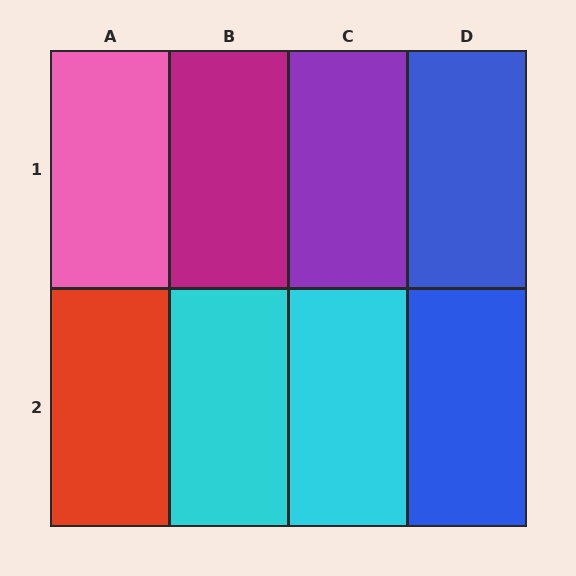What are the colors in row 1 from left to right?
Pink, magenta, purple, blue.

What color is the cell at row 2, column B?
Cyan.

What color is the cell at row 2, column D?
Blue.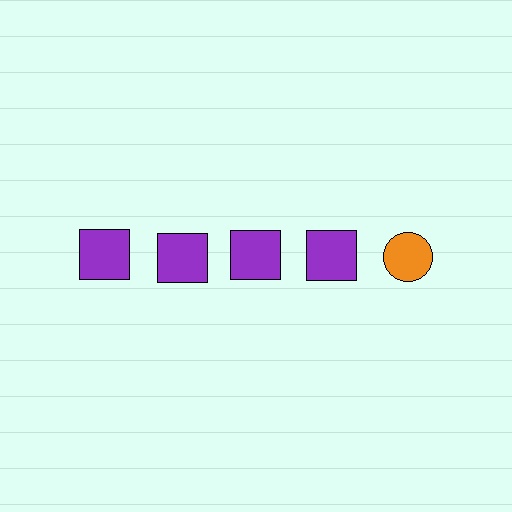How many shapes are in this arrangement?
There are 5 shapes arranged in a grid pattern.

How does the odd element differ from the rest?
It differs in both color (orange instead of purple) and shape (circle instead of square).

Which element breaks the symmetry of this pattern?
The orange circle in the top row, rightmost column breaks the symmetry. All other shapes are purple squares.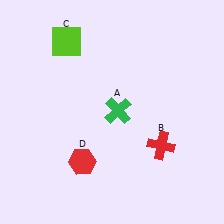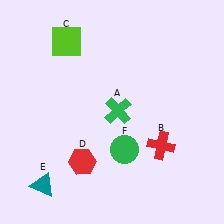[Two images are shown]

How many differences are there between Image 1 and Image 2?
There are 2 differences between the two images.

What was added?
A teal triangle (E), a green circle (F) were added in Image 2.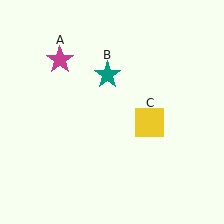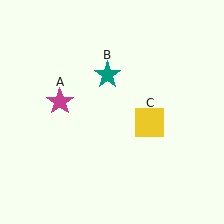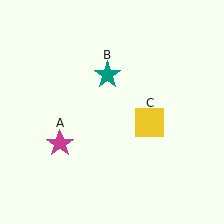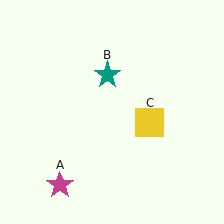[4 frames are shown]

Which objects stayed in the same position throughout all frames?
Teal star (object B) and yellow square (object C) remained stationary.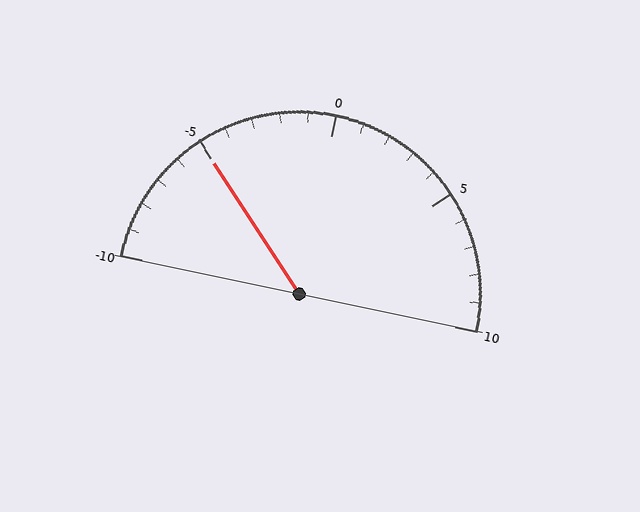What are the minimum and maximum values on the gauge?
The gauge ranges from -10 to 10.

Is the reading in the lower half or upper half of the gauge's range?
The reading is in the lower half of the range (-10 to 10).